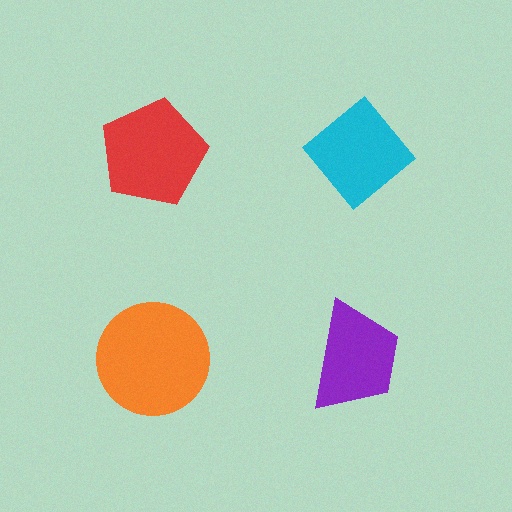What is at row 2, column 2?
A purple trapezoid.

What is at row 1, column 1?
A red pentagon.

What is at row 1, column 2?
A cyan diamond.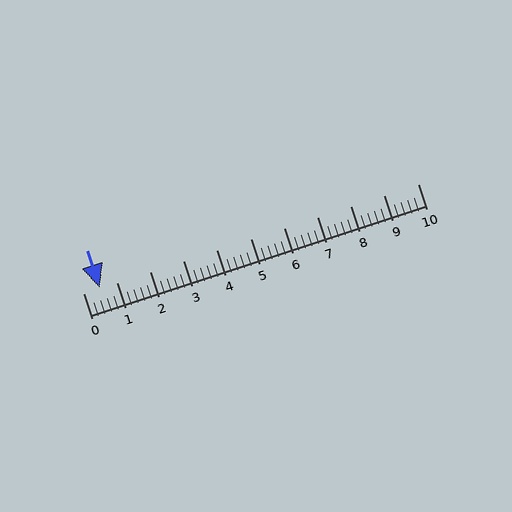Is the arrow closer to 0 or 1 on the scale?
The arrow is closer to 1.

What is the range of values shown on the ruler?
The ruler shows values from 0 to 10.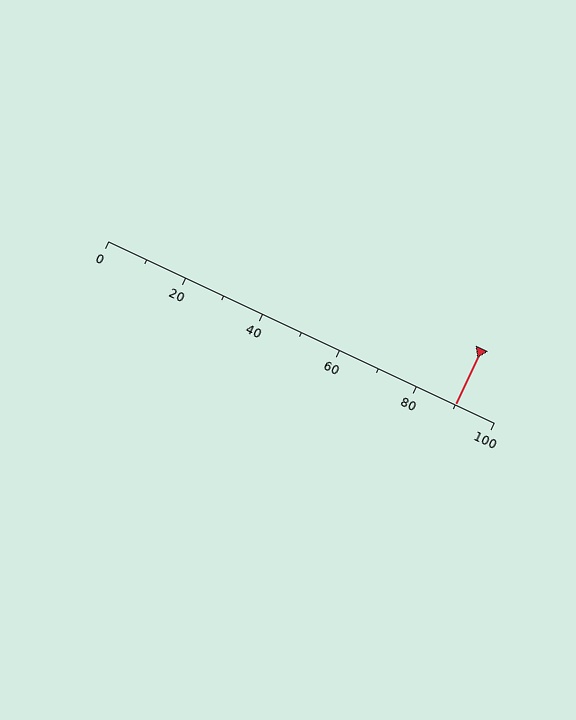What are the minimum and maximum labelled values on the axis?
The axis runs from 0 to 100.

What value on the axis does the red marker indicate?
The marker indicates approximately 90.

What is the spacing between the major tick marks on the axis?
The major ticks are spaced 20 apart.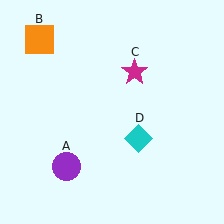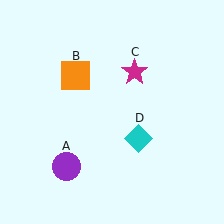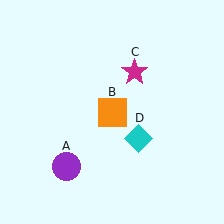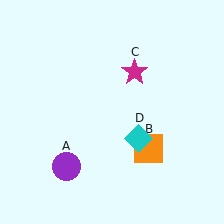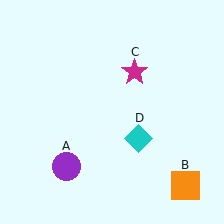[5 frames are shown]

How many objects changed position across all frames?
1 object changed position: orange square (object B).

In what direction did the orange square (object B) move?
The orange square (object B) moved down and to the right.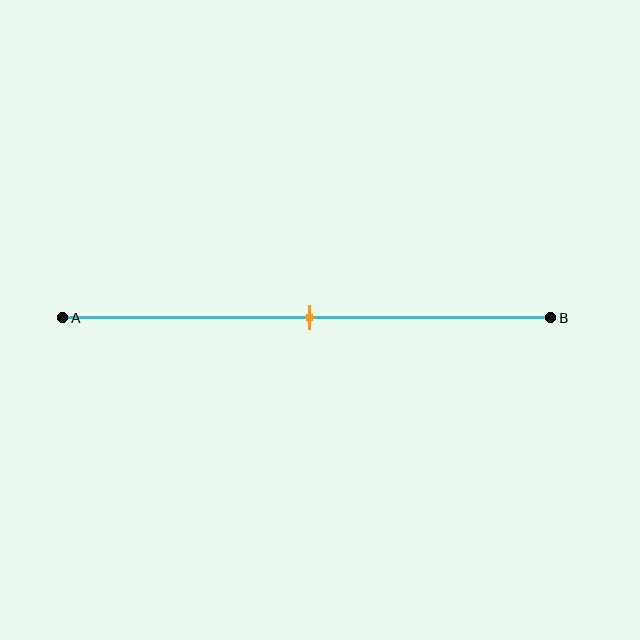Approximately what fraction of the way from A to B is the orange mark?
The orange mark is approximately 50% of the way from A to B.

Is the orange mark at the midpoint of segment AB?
Yes, the mark is approximately at the midpoint.